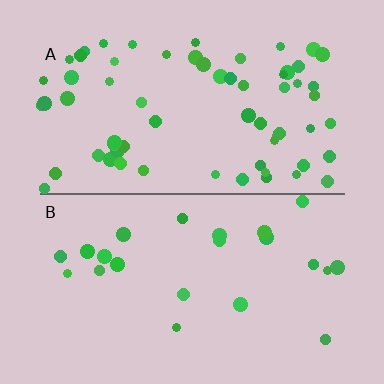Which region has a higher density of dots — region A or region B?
A (the top).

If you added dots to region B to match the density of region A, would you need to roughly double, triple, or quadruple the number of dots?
Approximately triple.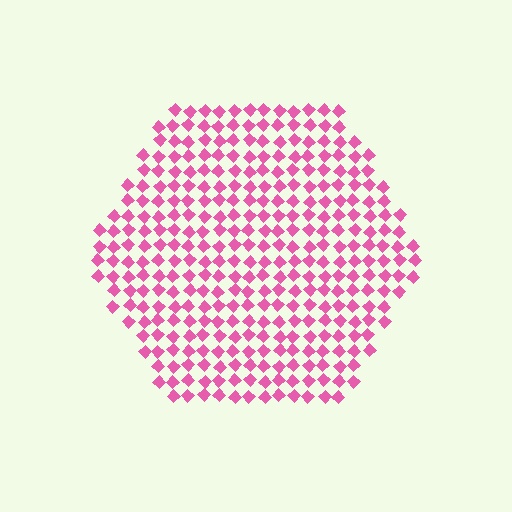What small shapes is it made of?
It is made of small diamonds.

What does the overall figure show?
The overall figure shows a hexagon.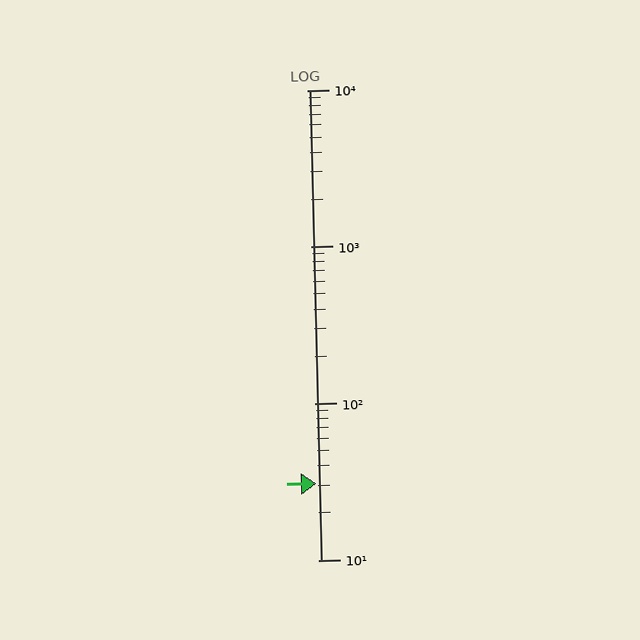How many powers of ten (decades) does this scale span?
The scale spans 3 decades, from 10 to 10000.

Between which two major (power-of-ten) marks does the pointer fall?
The pointer is between 10 and 100.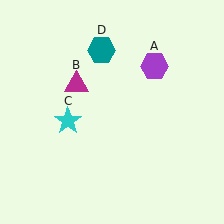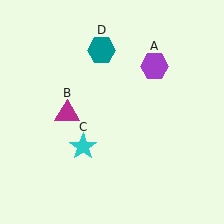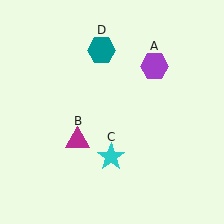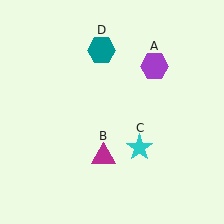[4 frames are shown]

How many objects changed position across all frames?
2 objects changed position: magenta triangle (object B), cyan star (object C).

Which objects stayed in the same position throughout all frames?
Purple hexagon (object A) and teal hexagon (object D) remained stationary.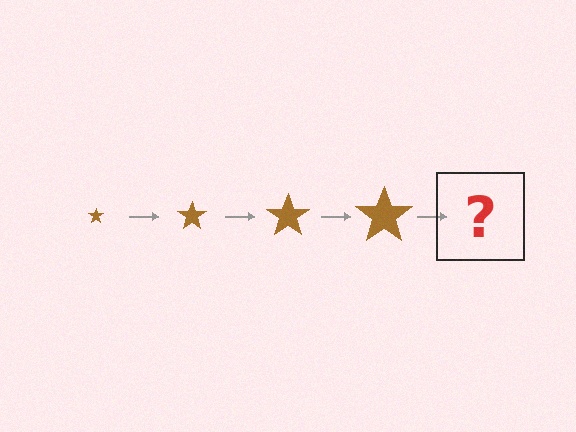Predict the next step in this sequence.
The next step is a brown star, larger than the previous one.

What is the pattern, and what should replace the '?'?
The pattern is that the star gets progressively larger each step. The '?' should be a brown star, larger than the previous one.